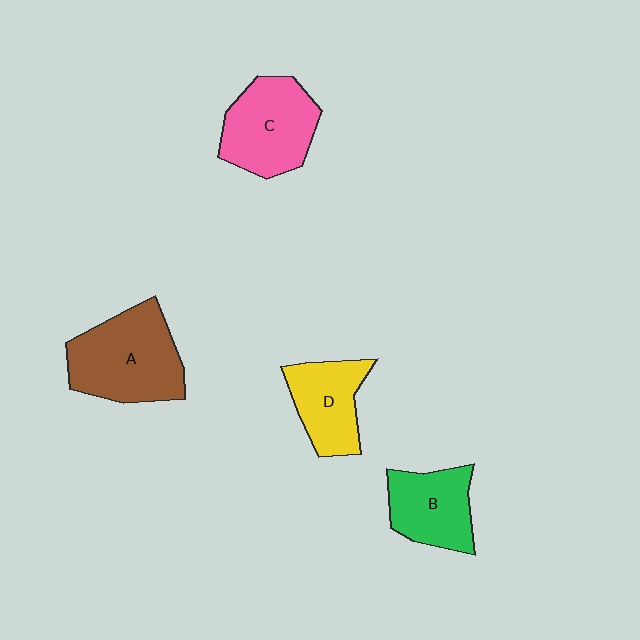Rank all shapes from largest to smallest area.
From largest to smallest: A (brown), C (pink), B (green), D (yellow).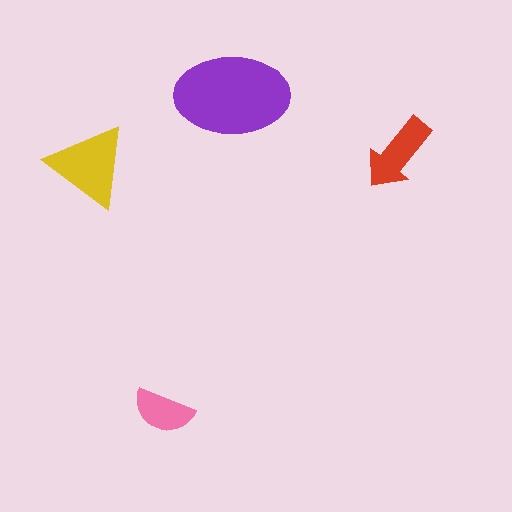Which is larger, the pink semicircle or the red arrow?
The red arrow.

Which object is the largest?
The purple ellipse.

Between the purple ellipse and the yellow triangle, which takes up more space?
The purple ellipse.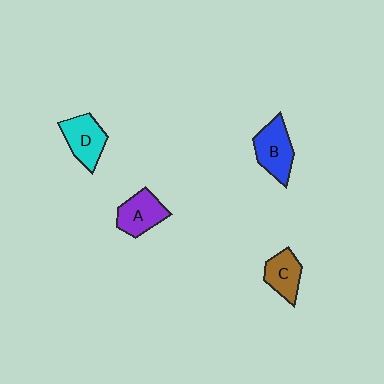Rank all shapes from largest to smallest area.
From largest to smallest: B (blue), D (cyan), A (purple), C (brown).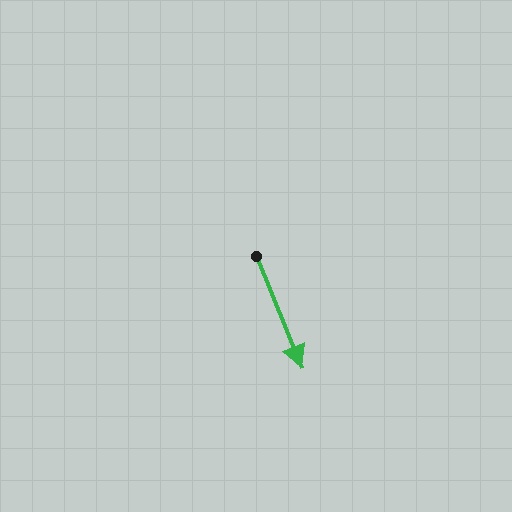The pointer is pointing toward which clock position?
Roughly 5 o'clock.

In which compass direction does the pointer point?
South.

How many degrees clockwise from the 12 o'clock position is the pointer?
Approximately 158 degrees.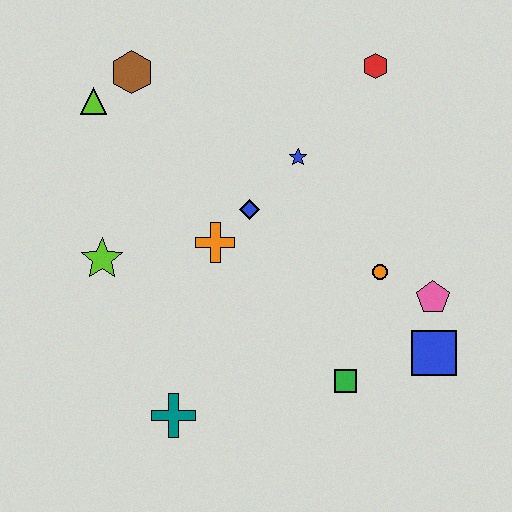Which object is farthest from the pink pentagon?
The lime triangle is farthest from the pink pentagon.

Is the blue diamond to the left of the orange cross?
No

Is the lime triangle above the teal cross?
Yes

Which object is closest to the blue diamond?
The orange cross is closest to the blue diamond.